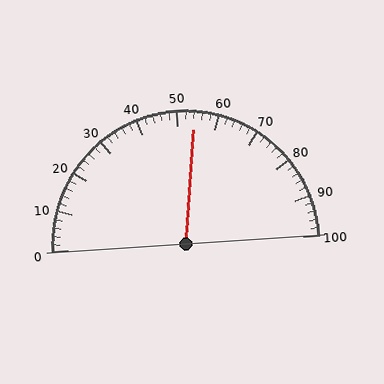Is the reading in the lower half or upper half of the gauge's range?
The reading is in the upper half of the range (0 to 100).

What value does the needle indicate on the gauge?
The needle indicates approximately 54.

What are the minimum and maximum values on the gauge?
The gauge ranges from 0 to 100.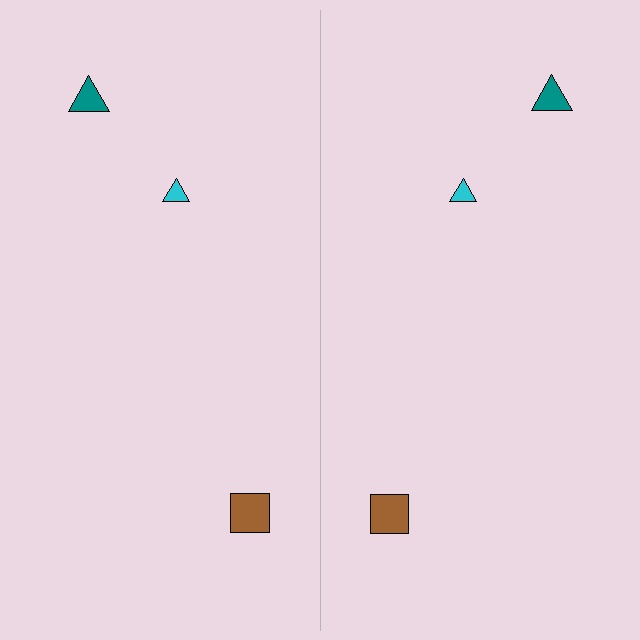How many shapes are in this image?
There are 6 shapes in this image.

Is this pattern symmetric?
Yes, this pattern has bilateral (reflection) symmetry.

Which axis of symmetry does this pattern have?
The pattern has a vertical axis of symmetry running through the center of the image.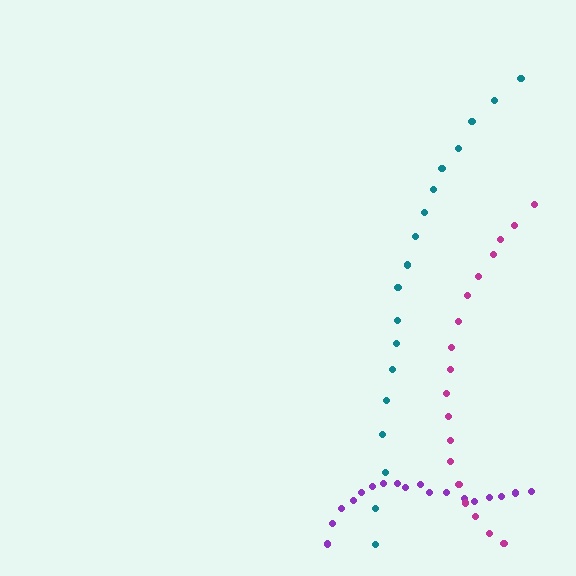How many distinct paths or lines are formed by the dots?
There are 3 distinct paths.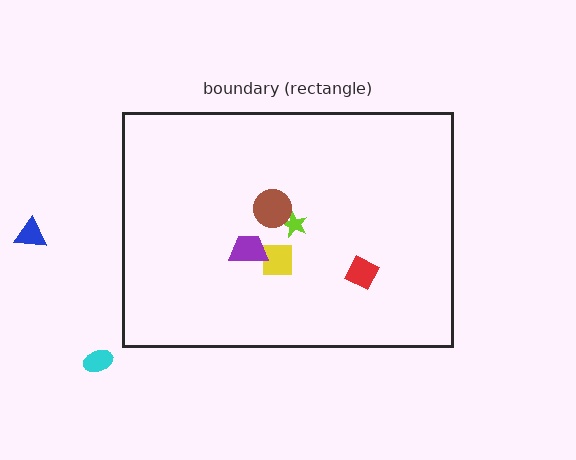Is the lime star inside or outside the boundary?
Inside.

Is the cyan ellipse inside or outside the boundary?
Outside.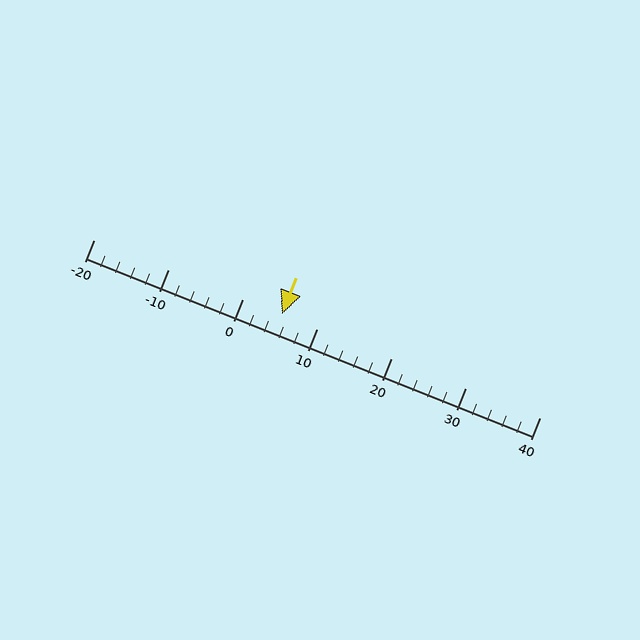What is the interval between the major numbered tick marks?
The major tick marks are spaced 10 units apart.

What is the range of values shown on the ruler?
The ruler shows values from -20 to 40.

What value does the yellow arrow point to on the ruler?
The yellow arrow points to approximately 5.